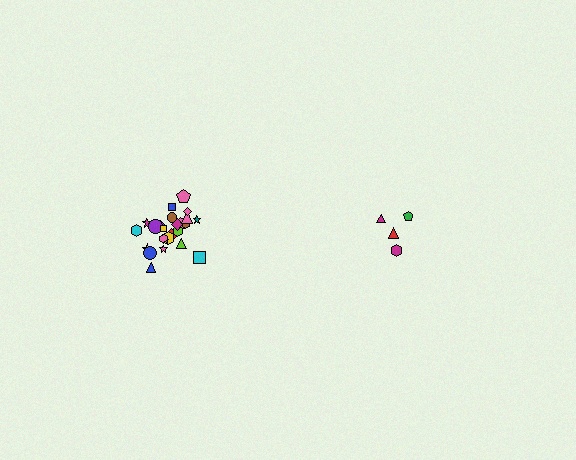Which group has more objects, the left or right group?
The left group.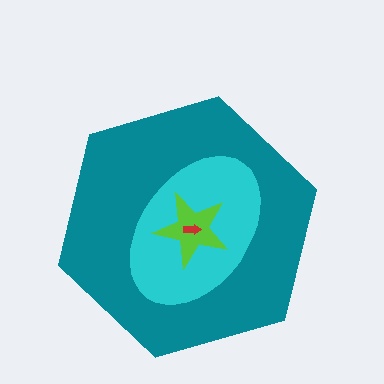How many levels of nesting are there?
4.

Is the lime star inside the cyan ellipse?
Yes.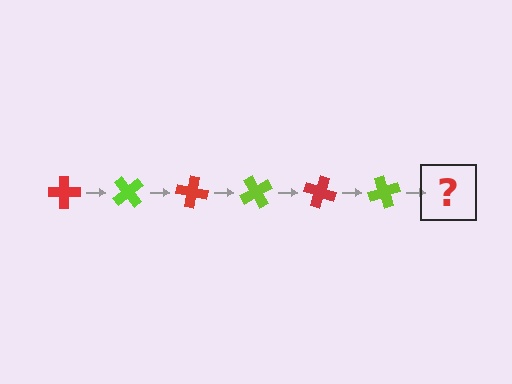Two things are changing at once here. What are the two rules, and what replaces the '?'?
The two rules are that it rotates 50 degrees each step and the color cycles through red and lime. The '?' should be a red cross, rotated 300 degrees from the start.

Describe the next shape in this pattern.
It should be a red cross, rotated 300 degrees from the start.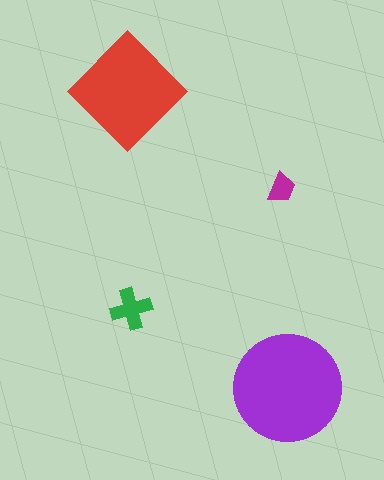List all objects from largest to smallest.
The purple circle, the red diamond, the green cross, the magenta trapezoid.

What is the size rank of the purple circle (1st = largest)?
1st.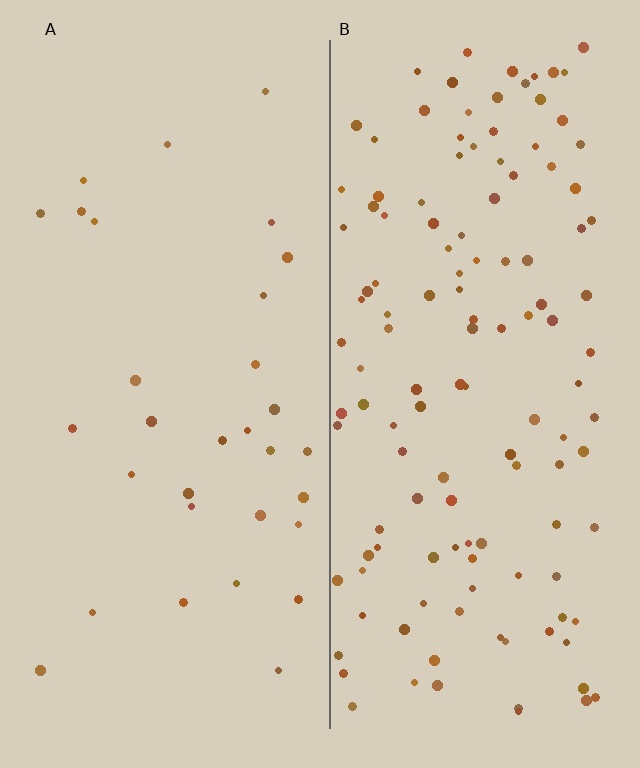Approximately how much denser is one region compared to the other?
Approximately 4.1× — region B over region A.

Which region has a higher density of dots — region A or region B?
B (the right).